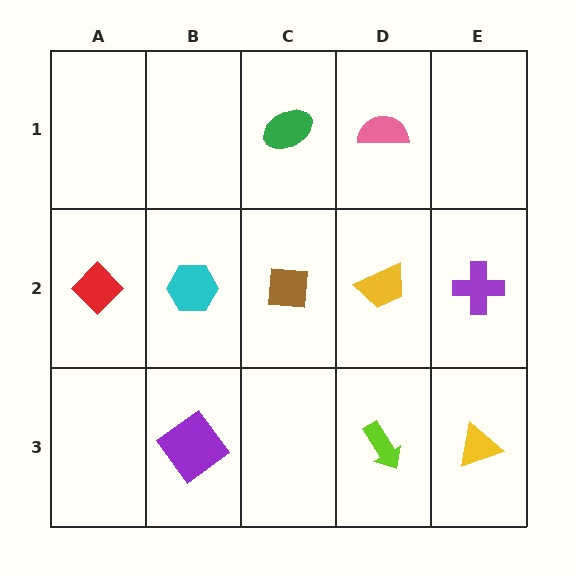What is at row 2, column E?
A purple cross.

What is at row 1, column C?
A green ellipse.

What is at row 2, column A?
A red diamond.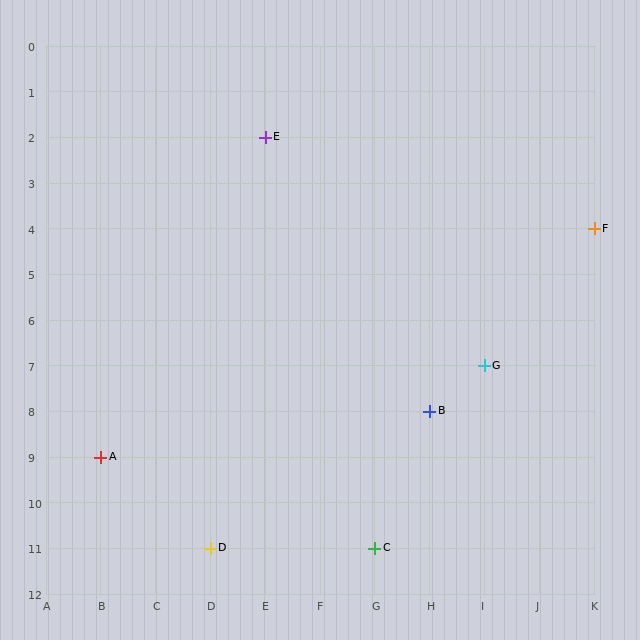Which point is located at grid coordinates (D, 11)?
Point D is at (D, 11).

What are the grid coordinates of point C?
Point C is at grid coordinates (G, 11).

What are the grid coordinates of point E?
Point E is at grid coordinates (E, 2).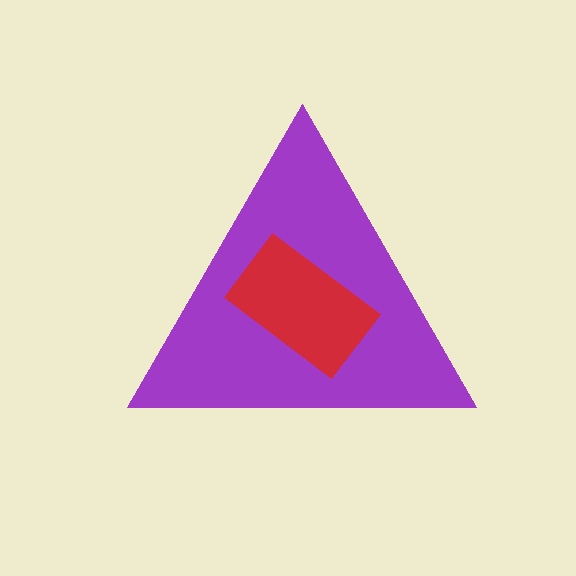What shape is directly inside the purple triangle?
The red rectangle.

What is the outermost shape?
The purple triangle.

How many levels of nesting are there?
2.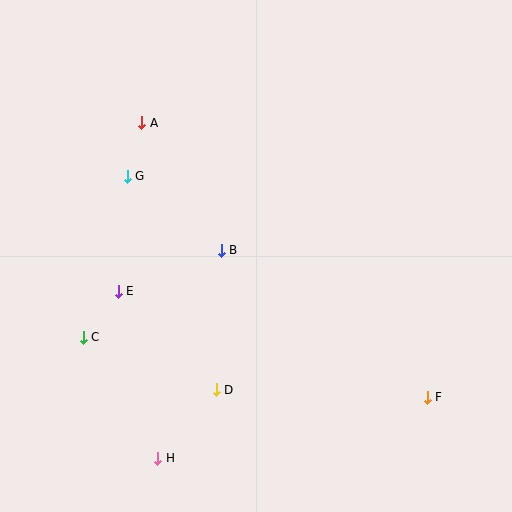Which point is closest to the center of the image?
Point B at (221, 250) is closest to the center.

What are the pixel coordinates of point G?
Point G is at (127, 176).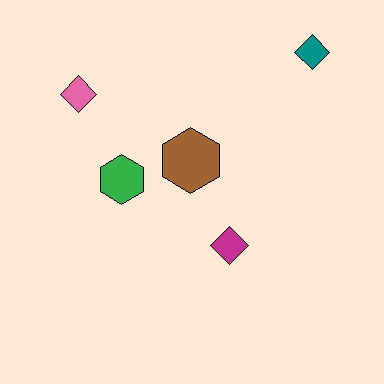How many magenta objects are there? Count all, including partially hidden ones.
There is 1 magenta object.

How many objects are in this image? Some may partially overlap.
There are 5 objects.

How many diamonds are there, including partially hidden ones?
There are 3 diamonds.